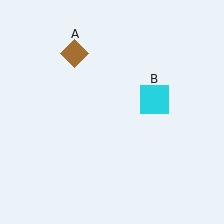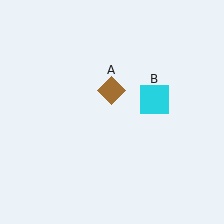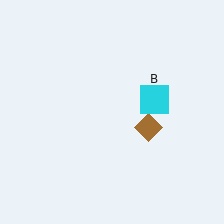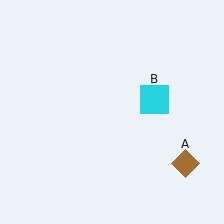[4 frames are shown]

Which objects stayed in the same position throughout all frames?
Cyan square (object B) remained stationary.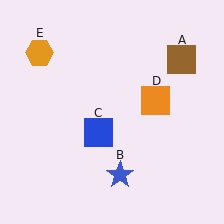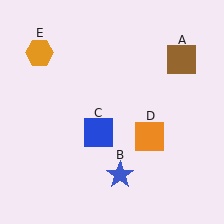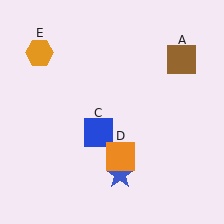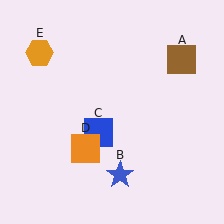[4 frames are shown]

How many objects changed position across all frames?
1 object changed position: orange square (object D).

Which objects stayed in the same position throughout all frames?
Brown square (object A) and blue star (object B) and blue square (object C) and orange hexagon (object E) remained stationary.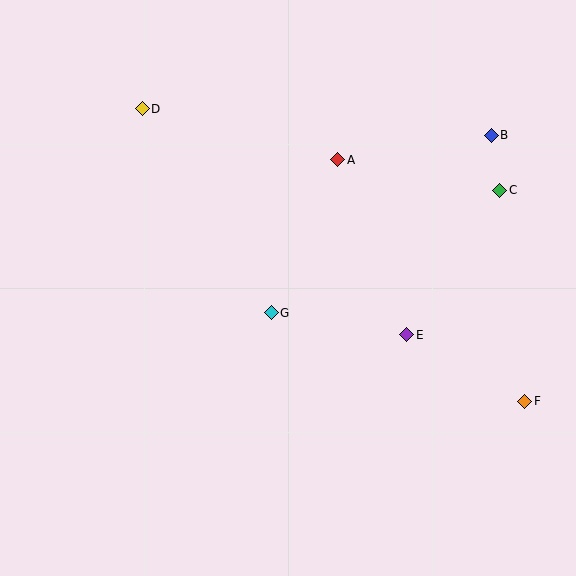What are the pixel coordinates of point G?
Point G is at (271, 313).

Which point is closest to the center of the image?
Point G at (271, 313) is closest to the center.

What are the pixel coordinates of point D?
Point D is at (142, 109).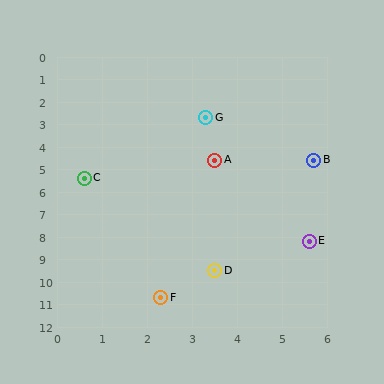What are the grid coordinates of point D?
Point D is at approximately (3.5, 9.5).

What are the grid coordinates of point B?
Point B is at approximately (5.7, 4.6).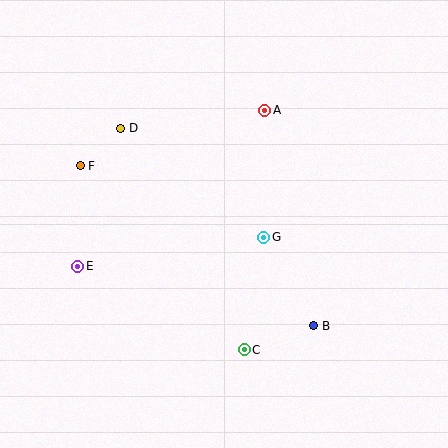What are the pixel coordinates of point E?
Point E is at (78, 266).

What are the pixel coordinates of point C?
Point C is at (244, 350).